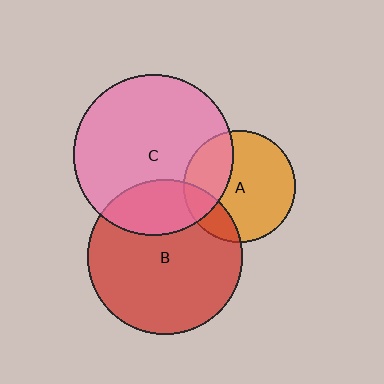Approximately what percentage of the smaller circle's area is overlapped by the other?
Approximately 20%.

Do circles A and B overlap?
Yes.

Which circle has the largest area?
Circle C (pink).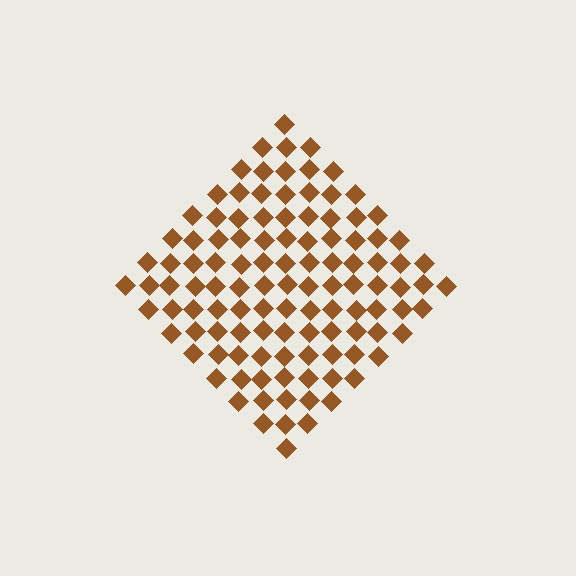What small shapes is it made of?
It is made of small diamonds.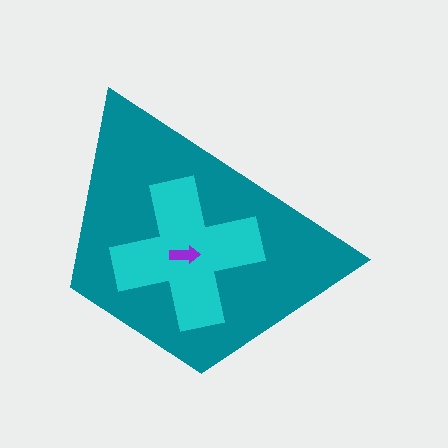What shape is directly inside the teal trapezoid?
The cyan cross.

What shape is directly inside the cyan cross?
The purple arrow.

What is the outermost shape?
The teal trapezoid.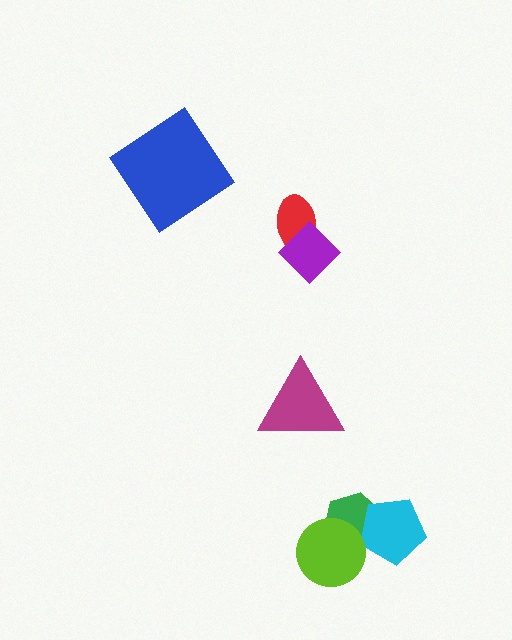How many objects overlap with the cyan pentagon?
1 object overlaps with the cyan pentagon.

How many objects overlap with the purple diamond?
1 object overlaps with the purple diamond.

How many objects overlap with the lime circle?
1 object overlaps with the lime circle.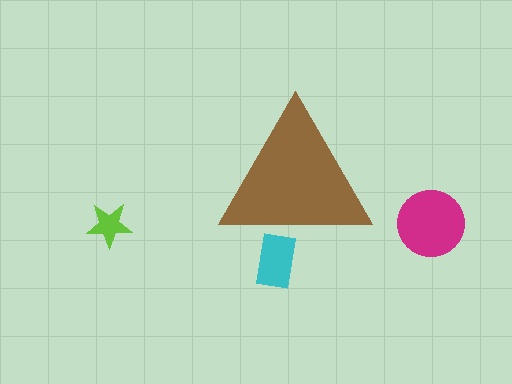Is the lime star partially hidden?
No, the lime star is fully visible.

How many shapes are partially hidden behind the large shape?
1 shape is partially hidden.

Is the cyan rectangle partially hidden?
Yes, the cyan rectangle is partially hidden behind the brown triangle.